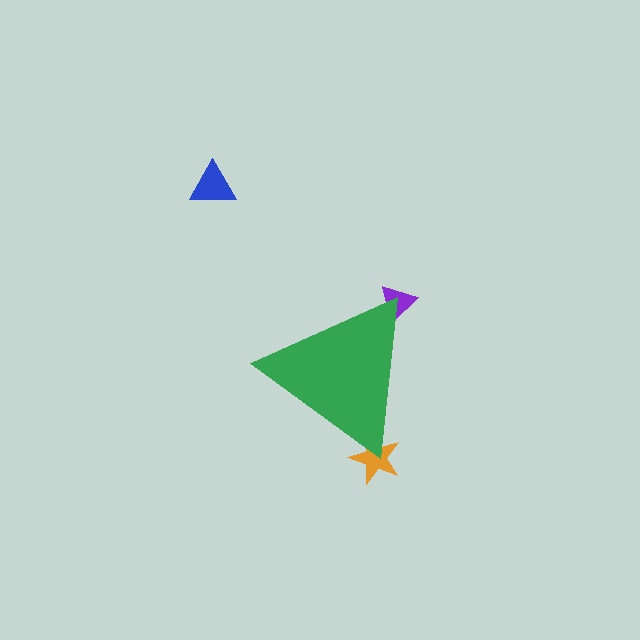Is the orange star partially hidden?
Yes, the orange star is partially hidden behind the green triangle.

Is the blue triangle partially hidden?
No, the blue triangle is fully visible.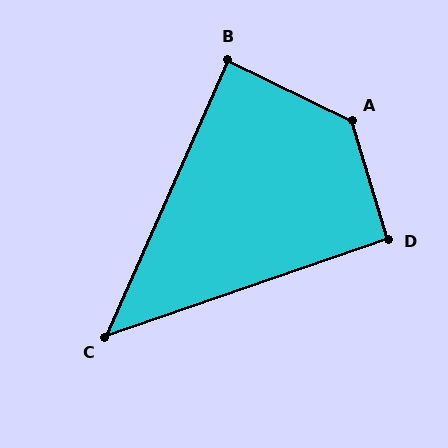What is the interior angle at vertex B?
Approximately 88 degrees (approximately right).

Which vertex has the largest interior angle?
A, at approximately 133 degrees.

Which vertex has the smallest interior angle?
C, at approximately 47 degrees.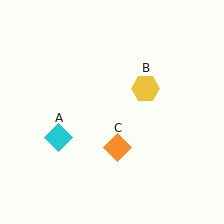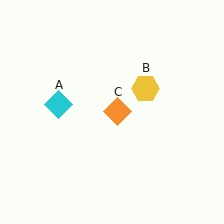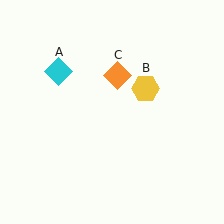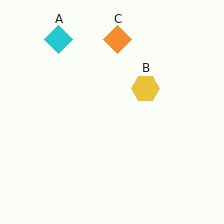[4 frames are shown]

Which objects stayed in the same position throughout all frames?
Yellow hexagon (object B) remained stationary.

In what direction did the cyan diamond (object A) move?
The cyan diamond (object A) moved up.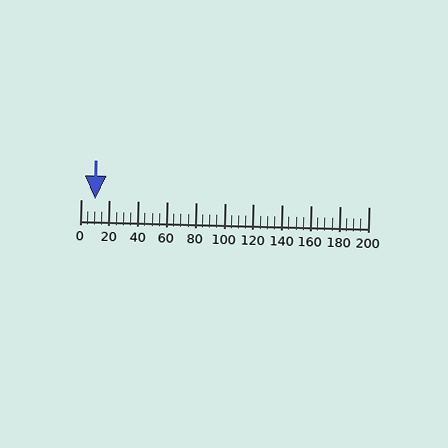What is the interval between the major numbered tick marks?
The major tick marks are spaced 20 units apart.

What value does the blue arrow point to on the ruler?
The blue arrow points to approximately 10.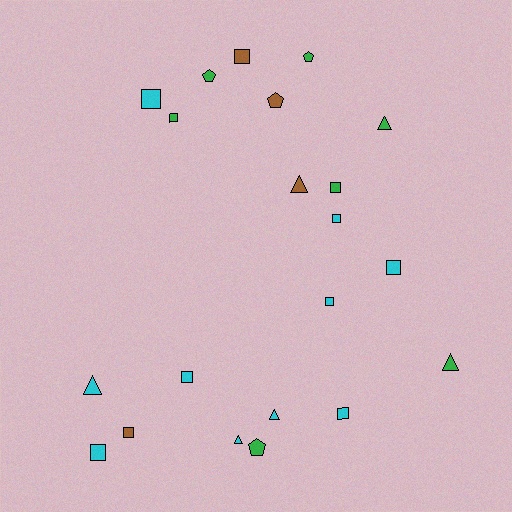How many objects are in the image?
There are 21 objects.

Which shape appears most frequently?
Square, with 11 objects.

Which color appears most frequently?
Cyan, with 10 objects.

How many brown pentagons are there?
There is 1 brown pentagon.